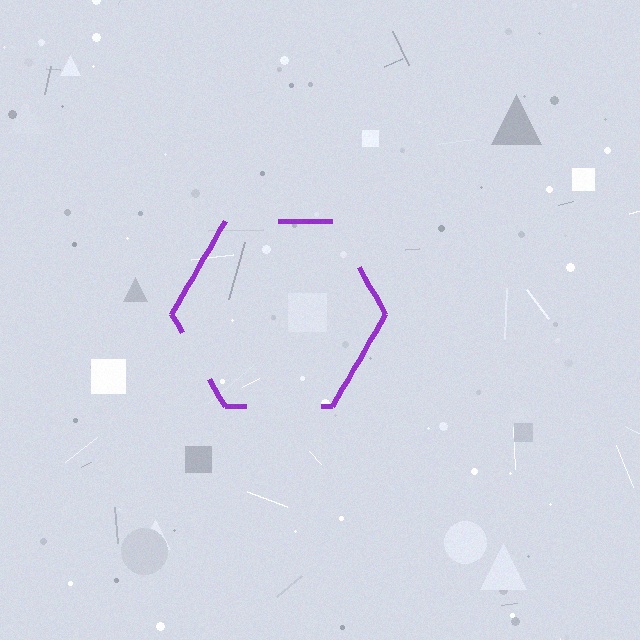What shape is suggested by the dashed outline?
The dashed outline suggests a hexagon.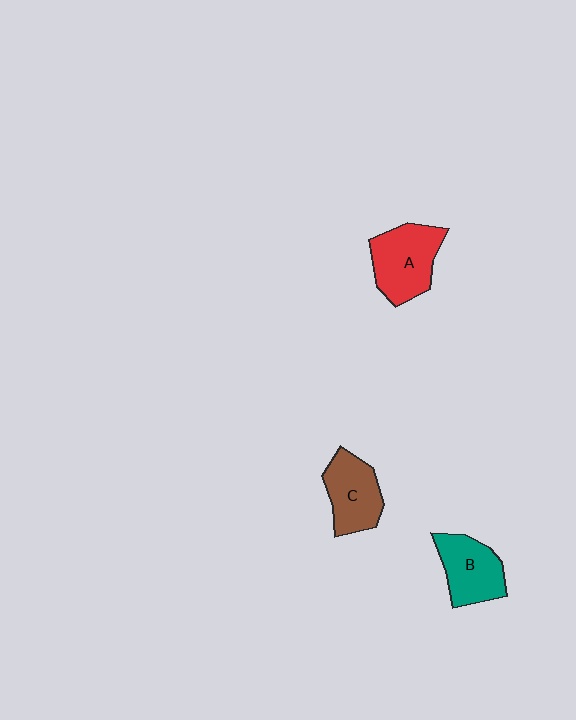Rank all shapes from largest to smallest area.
From largest to smallest: A (red), B (teal), C (brown).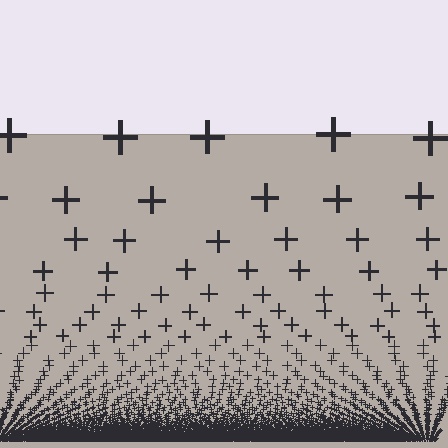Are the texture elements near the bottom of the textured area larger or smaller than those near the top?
Smaller. The gradient is inverted — elements near the bottom are smaller and denser.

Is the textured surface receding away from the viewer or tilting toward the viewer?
The surface appears to tilt toward the viewer. Texture elements get larger and sparser toward the top.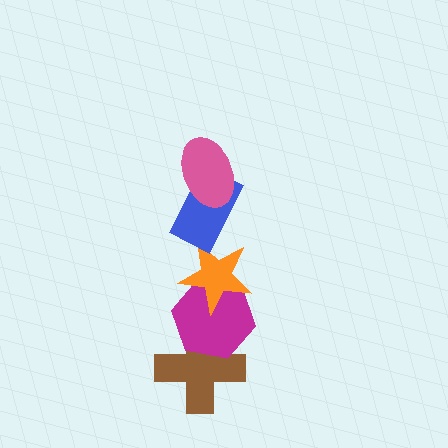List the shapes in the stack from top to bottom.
From top to bottom: the pink ellipse, the blue rectangle, the orange star, the magenta hexagon, the brown cross.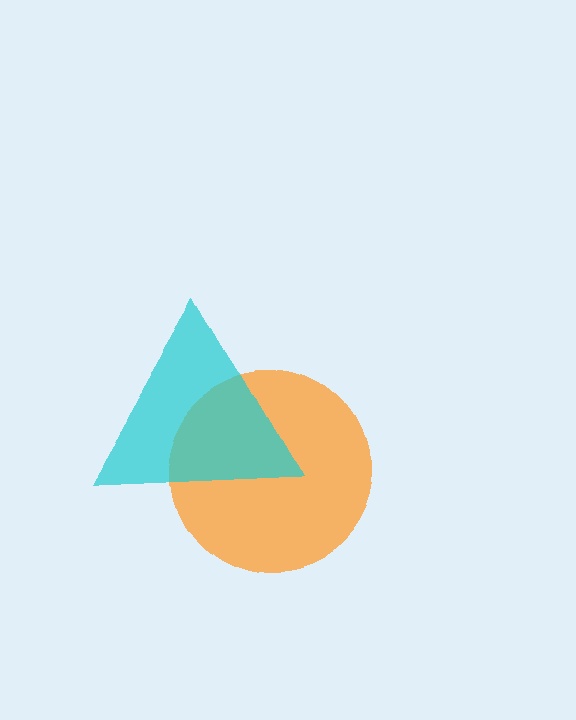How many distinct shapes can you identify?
There are 2 distinct shapes: an orange circle, a cyan triangle.